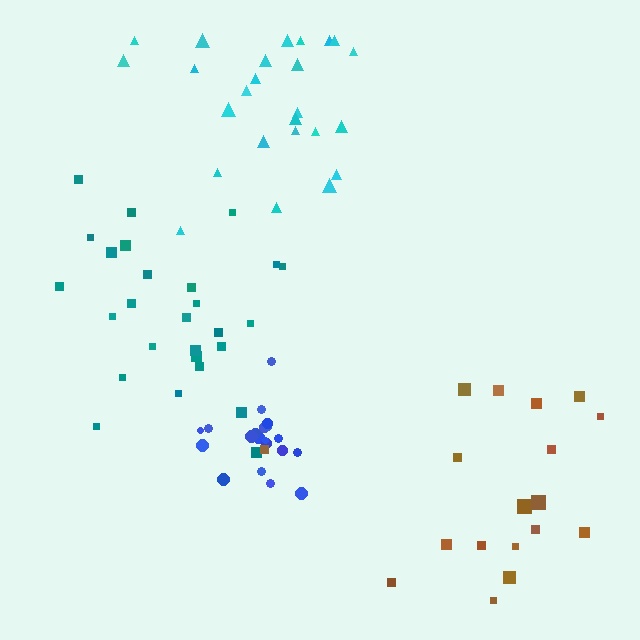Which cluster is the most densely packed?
Blue.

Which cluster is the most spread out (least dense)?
Brown.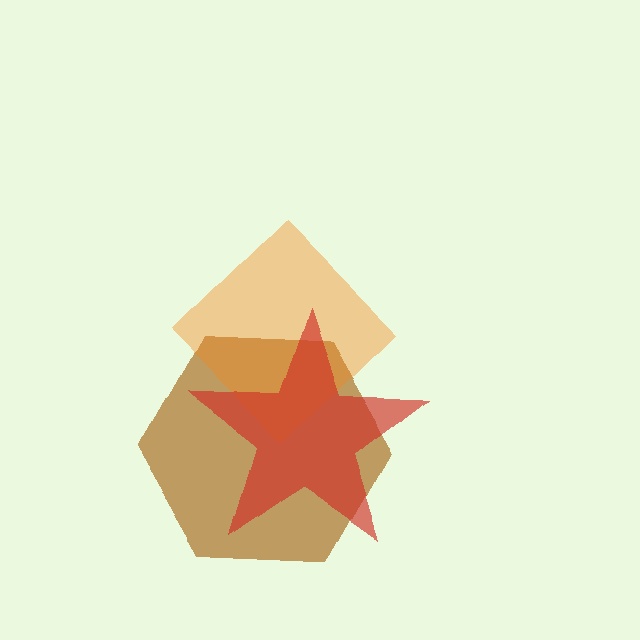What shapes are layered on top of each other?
The layered shapes are: a brown hexagon, an orange diamond, a red star.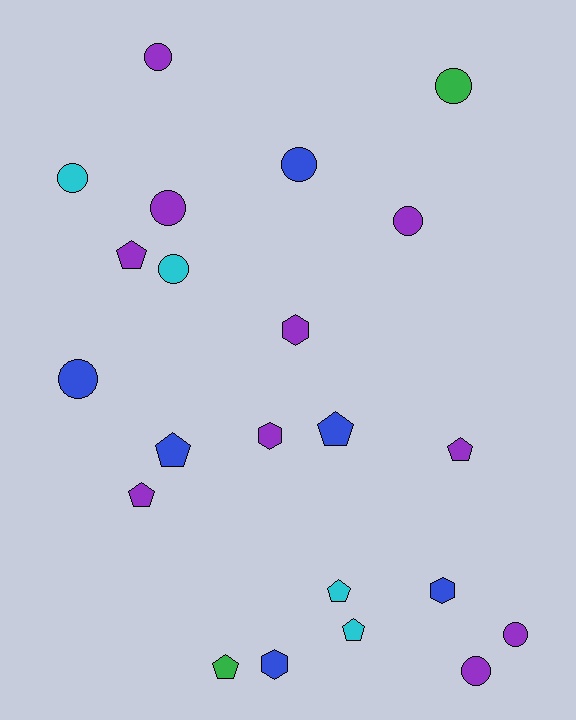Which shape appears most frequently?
Circle, with 10 objects.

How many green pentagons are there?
There is 1 green pentagon.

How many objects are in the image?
There are 22 objects.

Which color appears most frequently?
Purple, with 10 objects.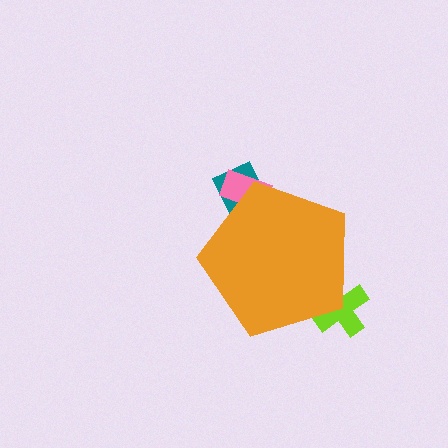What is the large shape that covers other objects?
An orange pentagon.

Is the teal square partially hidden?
Yes, the teal square is partially hidden behind the orange pentagon.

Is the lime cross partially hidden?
Yes, the lime cross is partially hidden behind the orange pentagon.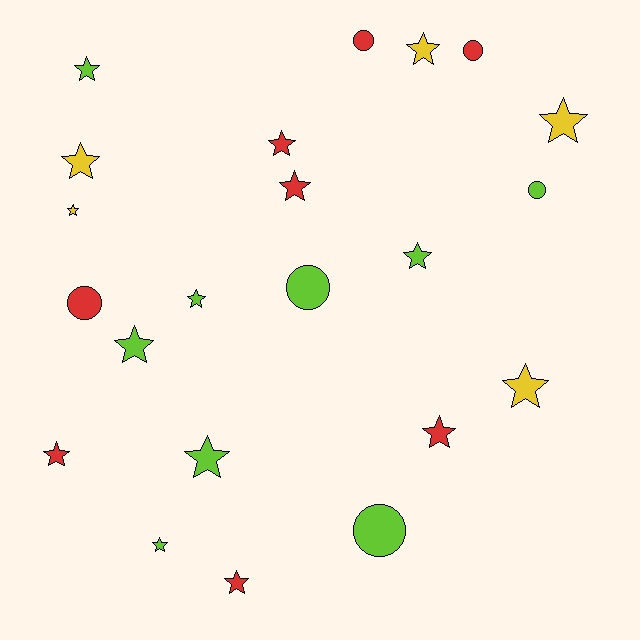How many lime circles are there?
There are 3 lime circles.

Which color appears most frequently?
Lime, with 9 objects.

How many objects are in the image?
There are 22 objects.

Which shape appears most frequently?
Star, with 16 objects.